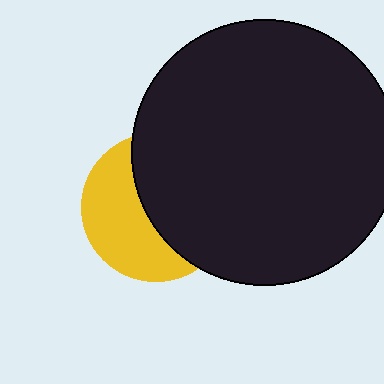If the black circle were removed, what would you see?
You would see the complete yellow circle.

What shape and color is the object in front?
The object in front is a black circle.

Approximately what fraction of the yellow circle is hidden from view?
Roughly 54% of the yellow circle is hidden behind the black circle.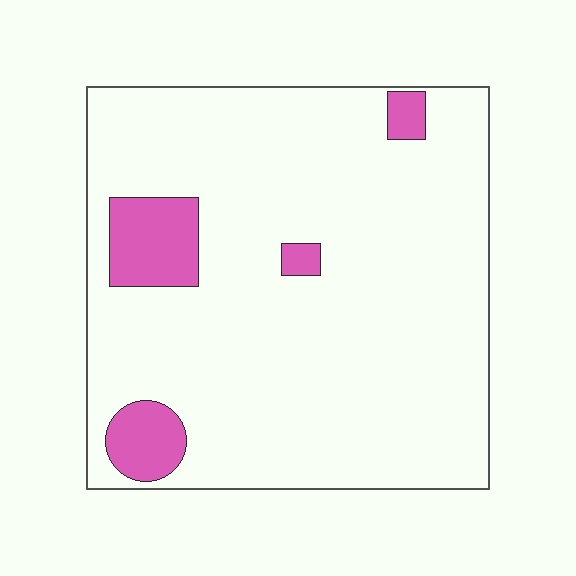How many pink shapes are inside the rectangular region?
4.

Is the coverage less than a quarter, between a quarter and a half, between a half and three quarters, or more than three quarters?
Less than a quarter.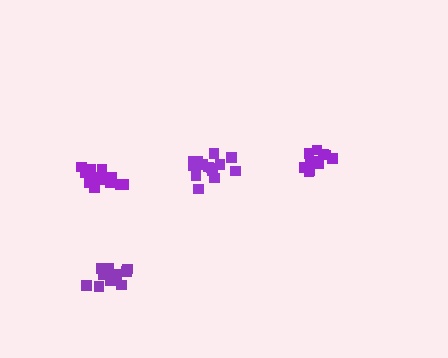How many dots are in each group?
Group 1: 11 dots, Group 2: 13 dots, Group 3: 15 dots, Group 4: 14 dots (53 total).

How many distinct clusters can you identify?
There are 4 distinct clusters.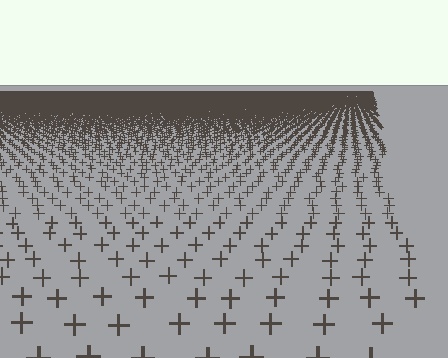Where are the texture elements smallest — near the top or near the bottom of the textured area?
Near the top.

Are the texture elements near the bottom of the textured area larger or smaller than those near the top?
Larger. Near the bottom, elements are closer to the viewer and appear at a bigger on-screen size.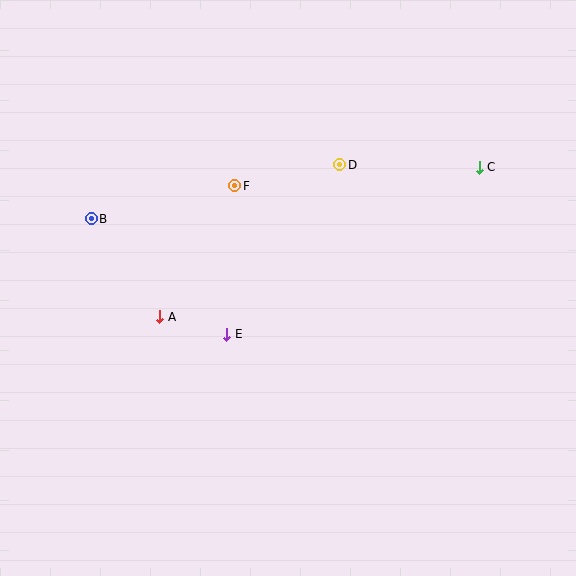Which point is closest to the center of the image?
Point E at (227, 334) is closest to the center.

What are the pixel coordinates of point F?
Point F is at (235, 186).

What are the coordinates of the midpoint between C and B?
The midpoint between C and B is at (285, 193).